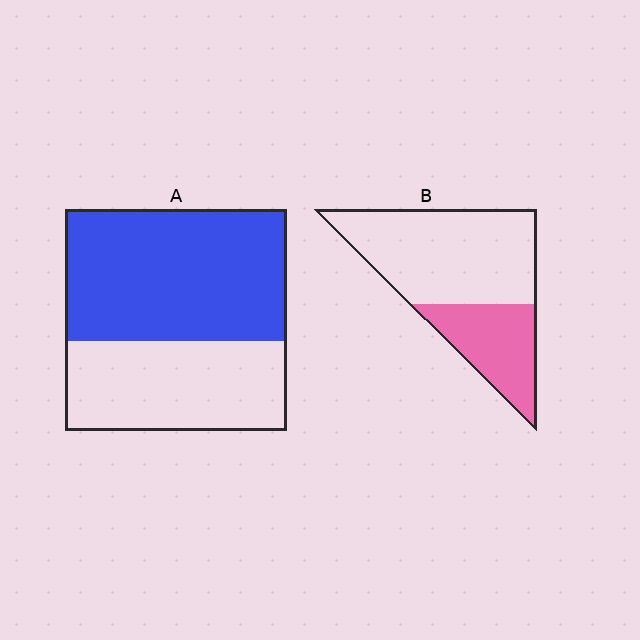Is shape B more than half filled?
No.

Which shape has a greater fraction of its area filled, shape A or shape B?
Shape A.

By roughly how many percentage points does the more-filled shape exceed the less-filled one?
By roughly 25 percentage points (A over B).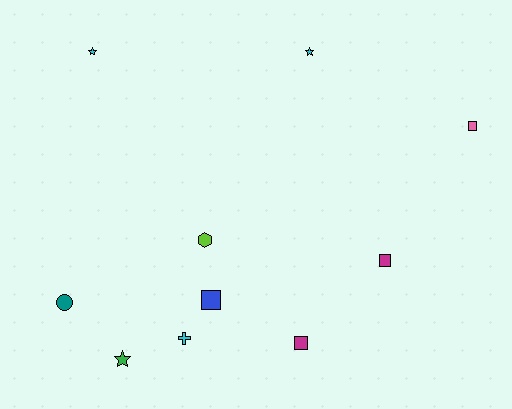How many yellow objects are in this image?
There are no yellow objects.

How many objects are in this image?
There are 10 objects.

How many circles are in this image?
There is 1 circle.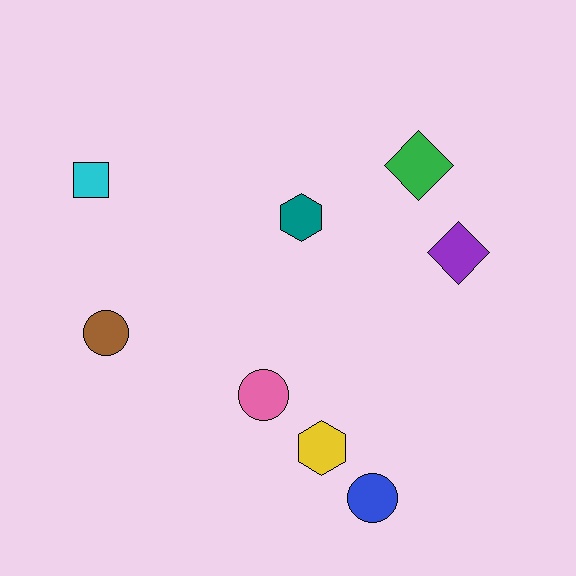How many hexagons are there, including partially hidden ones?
There are 2 hexagons.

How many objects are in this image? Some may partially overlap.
There are 8 objects.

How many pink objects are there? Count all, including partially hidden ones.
There is 1 pink object.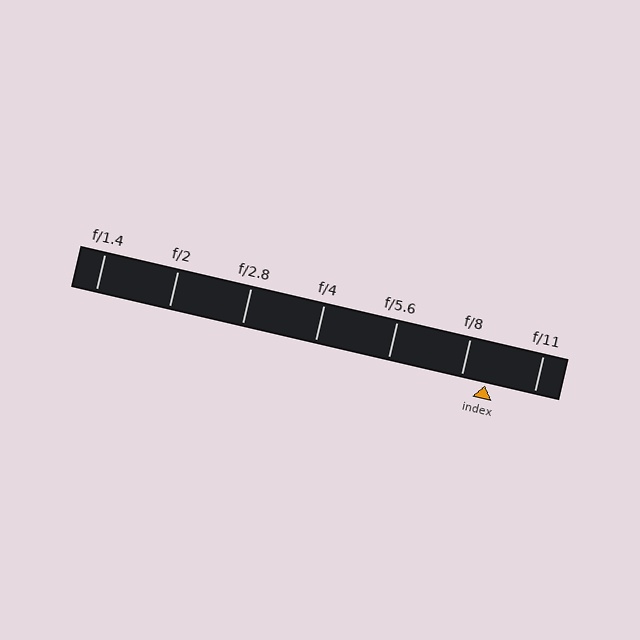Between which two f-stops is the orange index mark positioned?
The index mark is between f/8 and f/11.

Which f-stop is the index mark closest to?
The index mark is closest to f/8.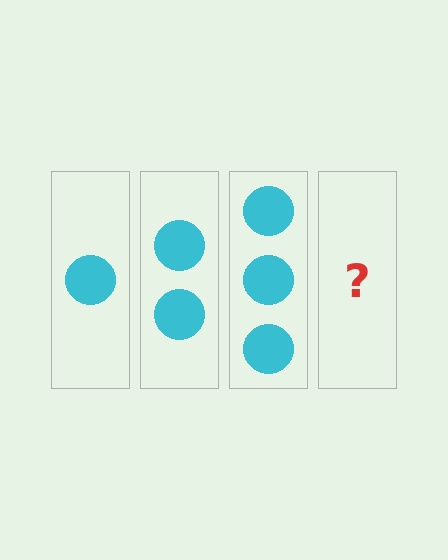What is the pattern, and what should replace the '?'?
The pattern is that each step adds one more circle. The '?' should be 4 circles.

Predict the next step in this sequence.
The next step is 4 circles.